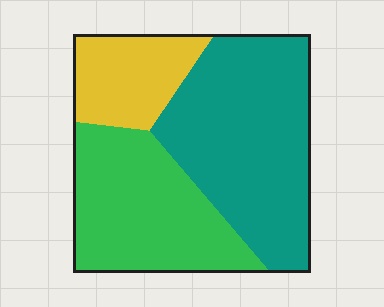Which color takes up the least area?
Yellow, at roughly 20%.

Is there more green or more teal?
Teal.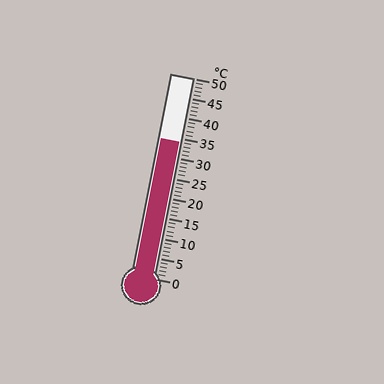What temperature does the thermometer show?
The thermometer shows approximately 34°C.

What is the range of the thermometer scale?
The thermometer scale ranges from 0°C to 50°C.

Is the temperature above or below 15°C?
The temperature is above 15°C.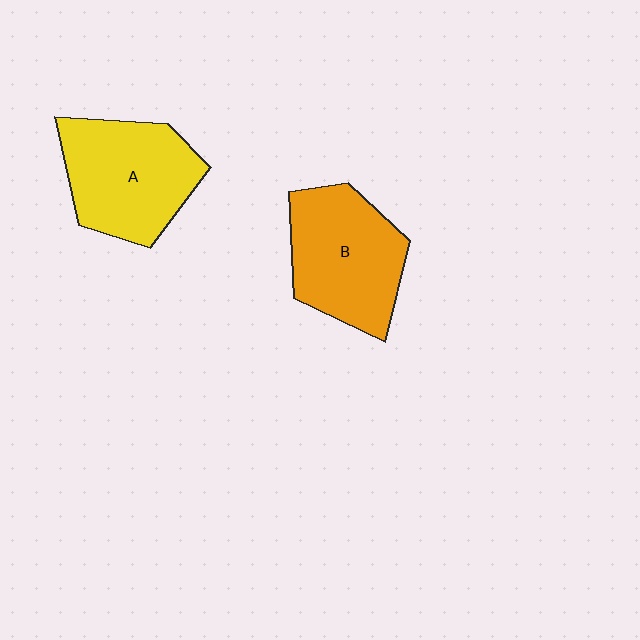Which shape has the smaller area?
Shape B (orange).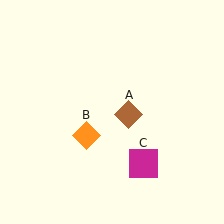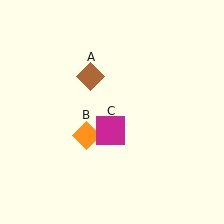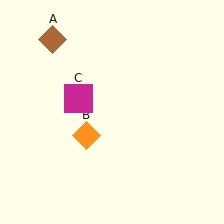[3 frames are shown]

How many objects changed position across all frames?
2 objects changed position: brown diamond (object A), magenta square (object C).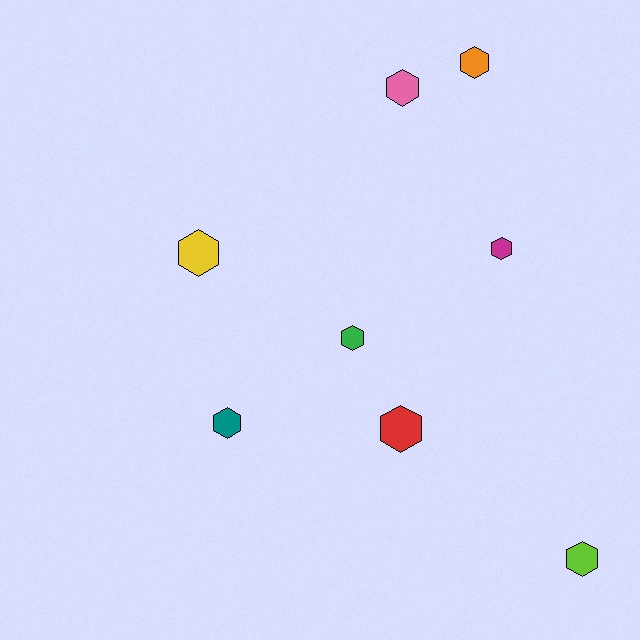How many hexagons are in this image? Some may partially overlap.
There are 8 hexagons.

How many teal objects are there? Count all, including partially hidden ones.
There is 1 teal object.